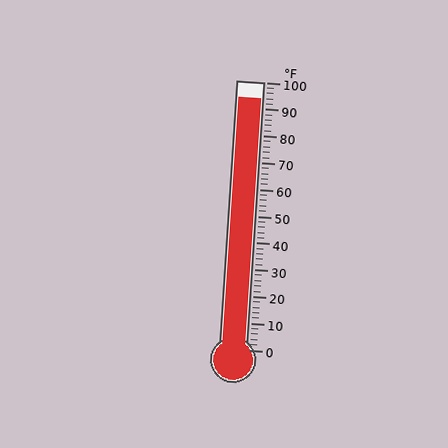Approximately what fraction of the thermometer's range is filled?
The thermometer is filled to approximately 95% of its range.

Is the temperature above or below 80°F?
The temperature is above 80°F.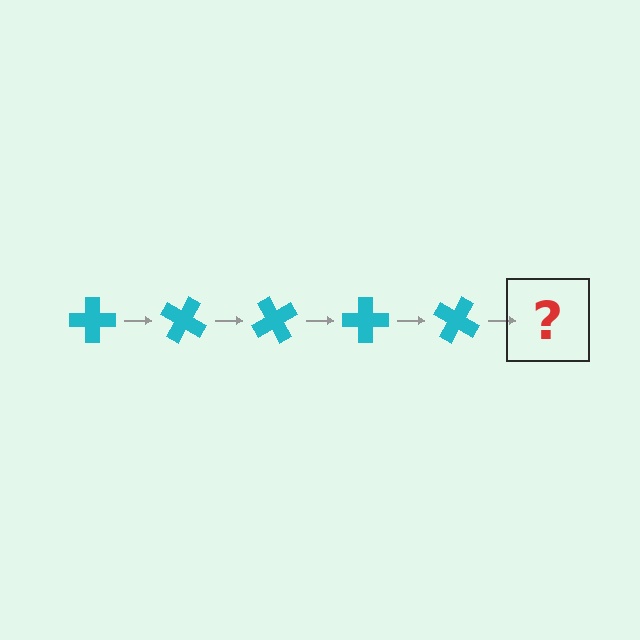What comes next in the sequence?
The next element should be a cyan cross rotated 150 degrees.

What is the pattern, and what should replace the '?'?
The pattern is that the cross rotates 30 degrees each step. The '?' should be a cyan cross rotated 150 degrees.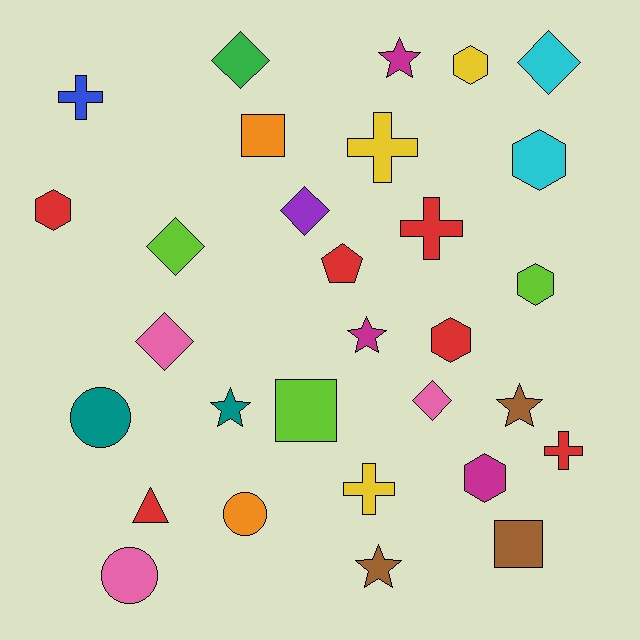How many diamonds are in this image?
There are 6 diamonds.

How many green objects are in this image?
There is 1 green object.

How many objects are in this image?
There are 30 objects.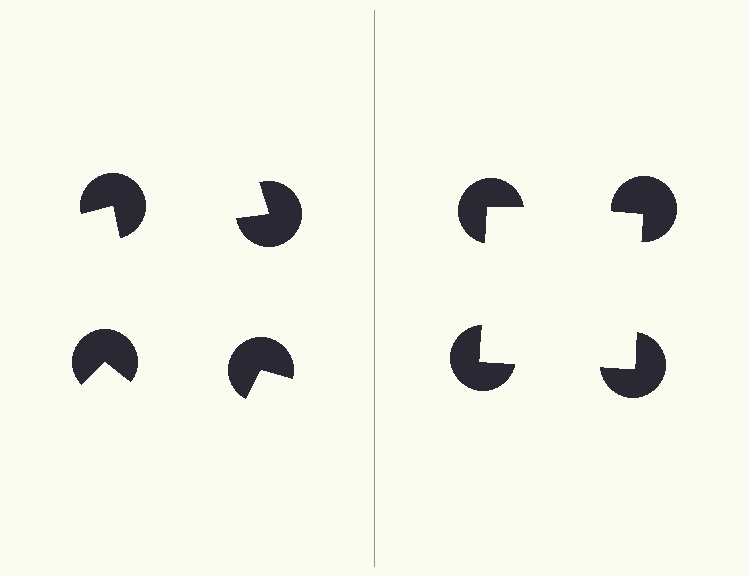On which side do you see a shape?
An illusory square appears on the right side. On the left side the wedge cuts are rotated, so no coherent shape forms.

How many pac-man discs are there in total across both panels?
8 — 4 on each side.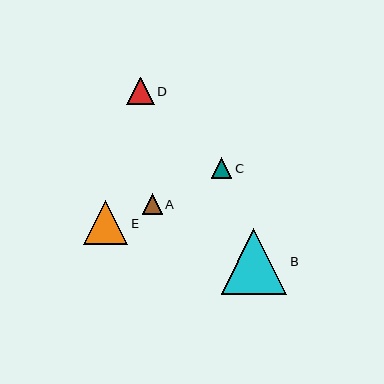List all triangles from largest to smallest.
From largest to smallest: B, E, D, C, A.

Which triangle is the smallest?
Triangle A is the smallest with a size of approximately 20 pixels.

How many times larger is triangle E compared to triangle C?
Triangle E is approximately 2.2 times the size of triangle C.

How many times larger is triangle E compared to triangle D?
Triangle E is approximately 1.6 times the size of triangle D.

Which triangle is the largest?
Triangle B is the largest with a size of approximately 65 pixels.